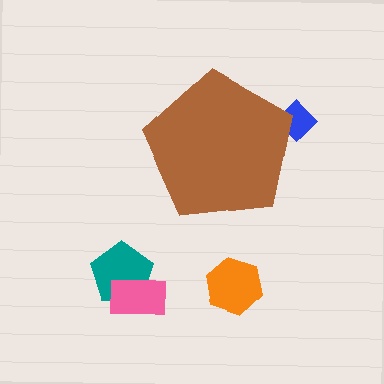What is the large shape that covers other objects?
A brown pentagon.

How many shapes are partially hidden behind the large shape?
1 shape is partially hidden.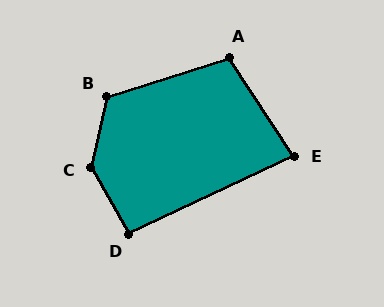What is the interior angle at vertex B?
Approximately 120 degrees (obtuse).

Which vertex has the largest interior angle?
C, at approximately 137 degrees.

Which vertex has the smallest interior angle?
E, at approximately 82 degrees.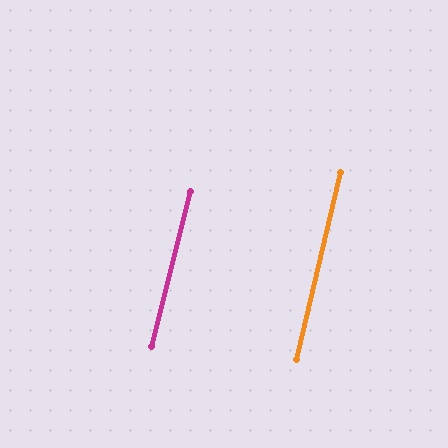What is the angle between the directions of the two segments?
Approximately 1 degree.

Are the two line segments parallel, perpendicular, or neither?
Parallel — their directions differ by only 1.2°.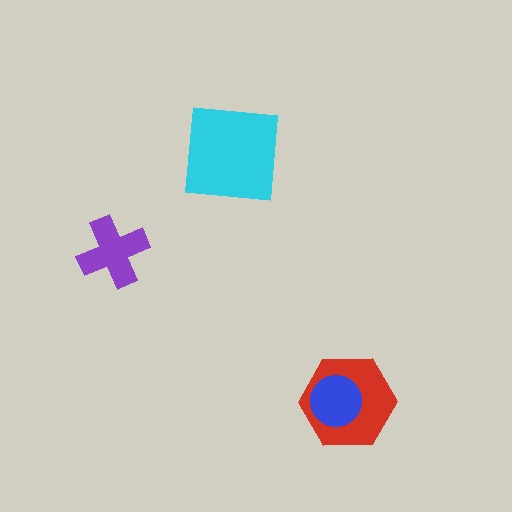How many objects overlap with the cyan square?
0 objects overlap with the cyan square.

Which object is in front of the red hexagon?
The blue circle is in front of the red hexagon.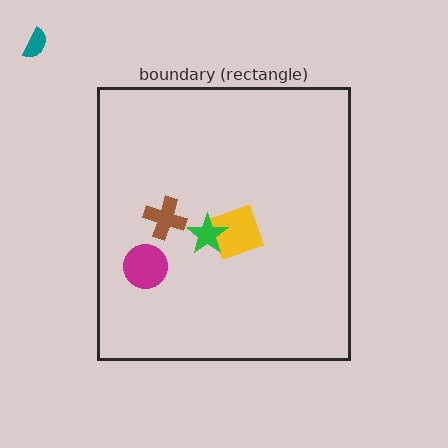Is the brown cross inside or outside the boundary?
Inside.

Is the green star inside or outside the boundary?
Inside.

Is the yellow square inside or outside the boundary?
Inside.